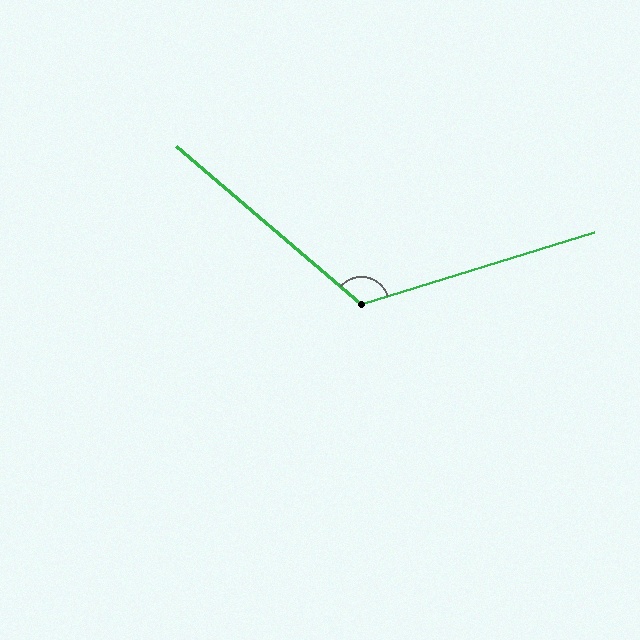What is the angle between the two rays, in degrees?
Approximately 122 degrees.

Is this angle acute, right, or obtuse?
It is obtuse.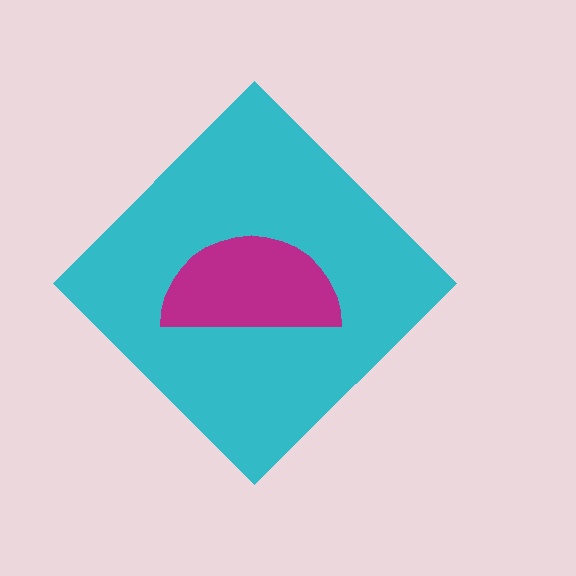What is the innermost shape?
The magenta semicircle.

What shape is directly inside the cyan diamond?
The magenta semicircle.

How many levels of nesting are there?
2.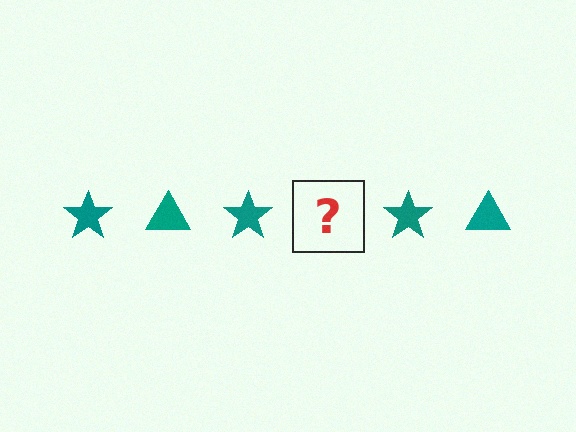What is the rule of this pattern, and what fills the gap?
The rule is that the pattern cycles through star, triangle shapes in teal. The gap should be filled with a teal triangle.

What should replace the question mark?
The question mark should be replaced with a teal triangle.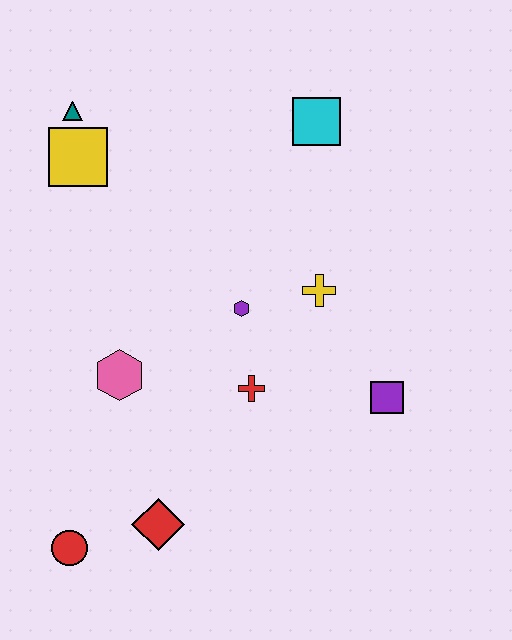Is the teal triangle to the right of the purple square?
No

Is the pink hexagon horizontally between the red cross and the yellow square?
Yes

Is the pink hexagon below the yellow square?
Yes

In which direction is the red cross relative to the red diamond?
The red cross is above the red diamond.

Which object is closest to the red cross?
The purple hexagon is closest to the red cross.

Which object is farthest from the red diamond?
The cyan square is farthest from the red diamond.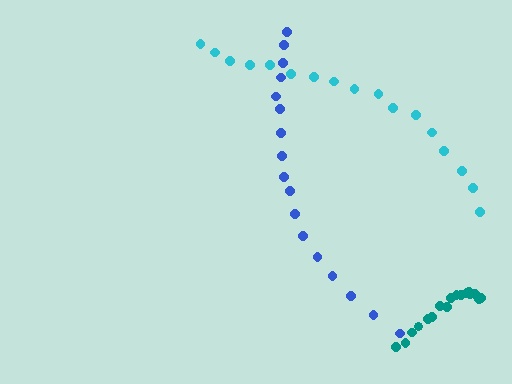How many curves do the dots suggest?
There are 3 distinct paths.